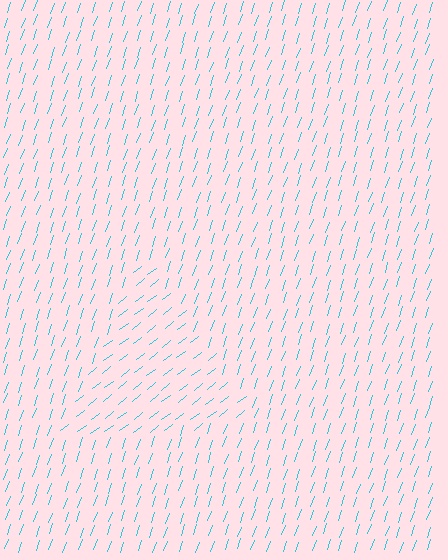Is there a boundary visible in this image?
Yes, there is a texture boundary formed by a change in line orientation.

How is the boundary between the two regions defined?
The boundary is defined purely by a change in line orientation (approximately 33 degrees difference). All lines are the same color and thickness.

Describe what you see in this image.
The image is filled with small cyan line segments. A triangle region in the image has lines oriented differently from the surrounding lines, creating a visible texture boundary.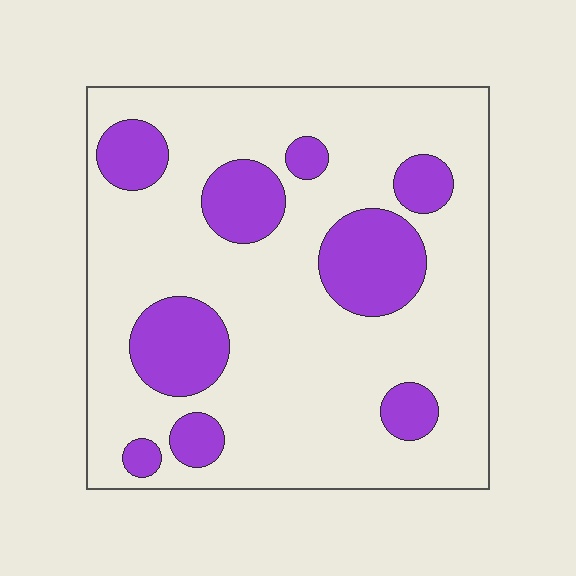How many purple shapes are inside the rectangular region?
9.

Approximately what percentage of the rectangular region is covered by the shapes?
Approximately 25%.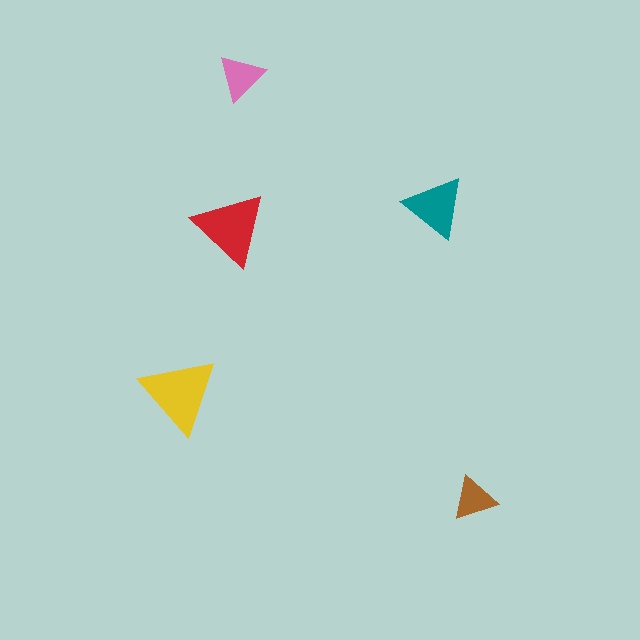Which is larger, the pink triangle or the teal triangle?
The teal one.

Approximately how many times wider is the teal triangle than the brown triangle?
About 1.5 times wider.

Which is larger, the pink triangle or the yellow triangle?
The yellow one.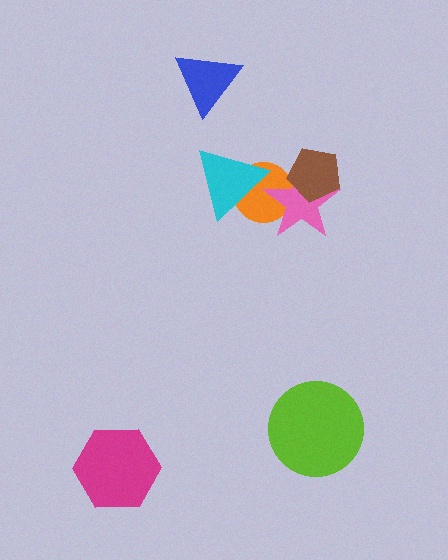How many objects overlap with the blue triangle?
0 objects overlap with the blue triangle.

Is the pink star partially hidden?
Yes, it is partially covered by another shape.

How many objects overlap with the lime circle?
0 objects overlap with the lime circle.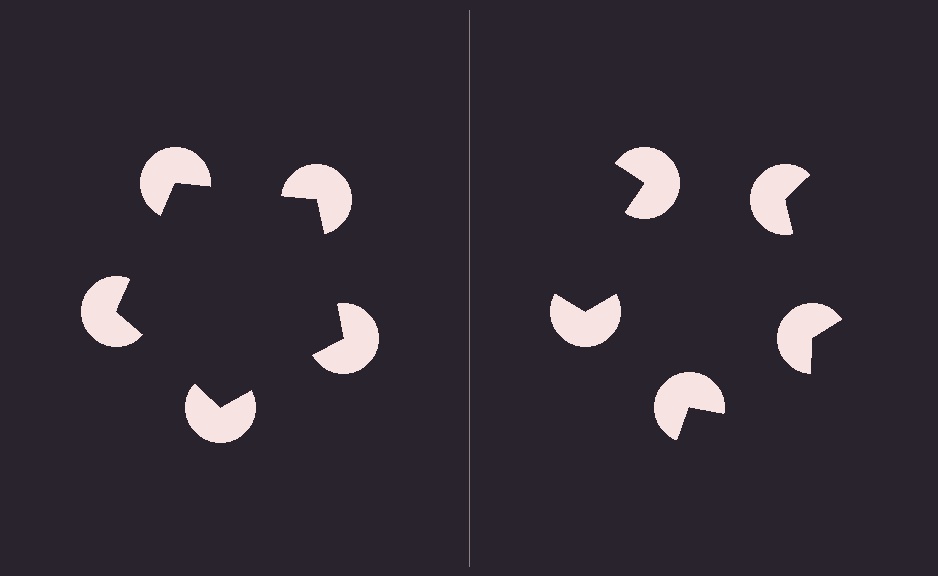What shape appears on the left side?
An illusory pentagon.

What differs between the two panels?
The pac-man discs are positioned identically on both sides; only the wedge orientations differ. On the left they align to a pentagon; on the right they are misaligned.